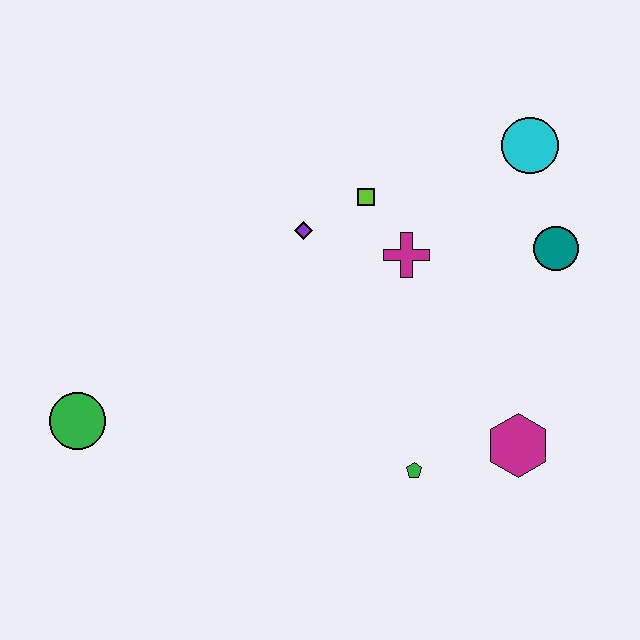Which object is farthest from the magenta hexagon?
The green circle is farthest from the magenta hexagon.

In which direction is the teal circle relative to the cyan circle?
The teal circle is below the cyan circle.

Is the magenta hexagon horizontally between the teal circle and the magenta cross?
Yes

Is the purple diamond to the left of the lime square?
Yes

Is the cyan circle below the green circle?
No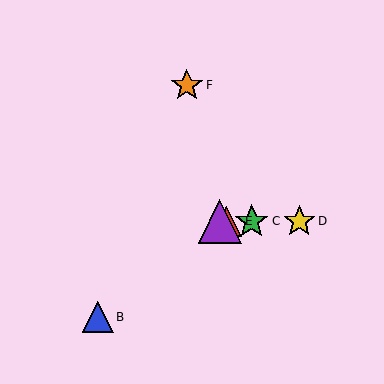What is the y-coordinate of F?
Object F is at y≈85.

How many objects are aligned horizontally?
4 objects (A, C, D, E) are aligned horizontally.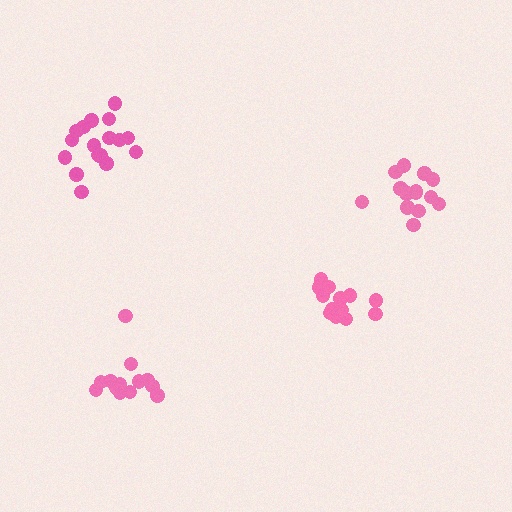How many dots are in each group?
Group 1: 13 dots, Group 2: 15 dots, Group 3: 18 dots, Group 4: 14 dots (60 total).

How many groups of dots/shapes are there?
There are 4 groups.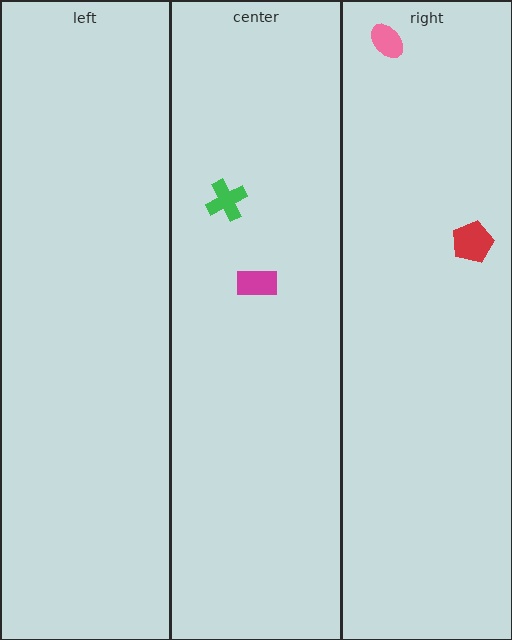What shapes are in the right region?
The red pentagon, the pink ellipse.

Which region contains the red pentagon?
The right region.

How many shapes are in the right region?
2.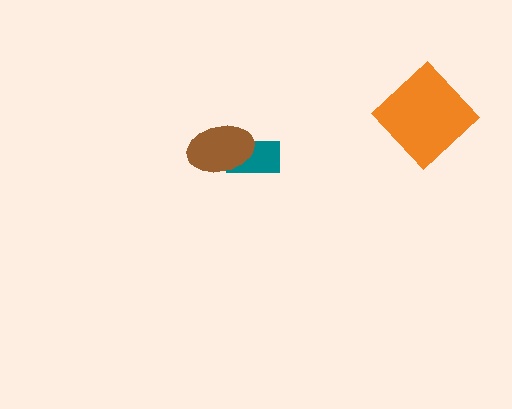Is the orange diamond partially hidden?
No, no other shape covers it.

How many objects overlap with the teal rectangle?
1 object overlaps with the teal rectangle.